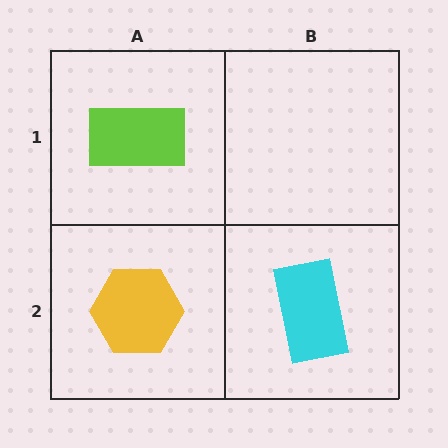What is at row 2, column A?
A yellow hexagon.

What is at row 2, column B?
A cyan rectangle.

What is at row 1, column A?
A lime rectangle.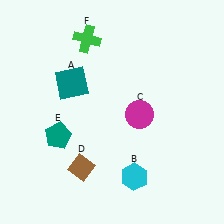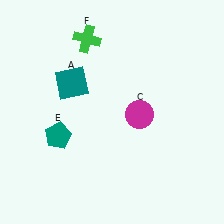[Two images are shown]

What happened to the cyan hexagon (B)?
The cyan hexagon (B) was removed in Image 2. It was in the bottom-right area of Image 1.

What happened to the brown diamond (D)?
The brown diamond (D) was removed in Image 2. It was in the bottom-left area of Image 1.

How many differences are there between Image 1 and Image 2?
There are 2 differences between the two images.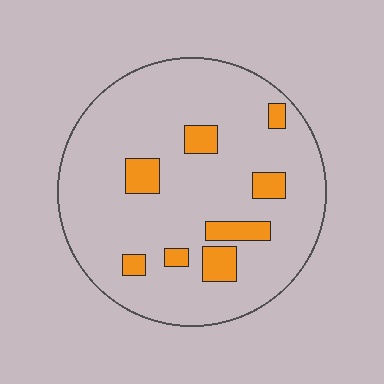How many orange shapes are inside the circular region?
8.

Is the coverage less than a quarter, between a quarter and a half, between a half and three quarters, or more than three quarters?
Less than a quarter.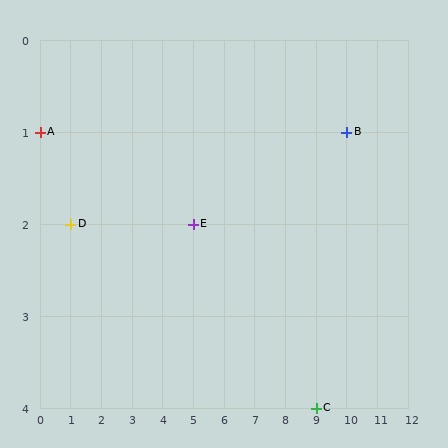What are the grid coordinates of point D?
Point D is at grid coordinates (1, 2).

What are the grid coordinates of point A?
Point A is at grid coordinates (0, 1).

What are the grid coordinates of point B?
Point B is at grid coordinates (10, 1).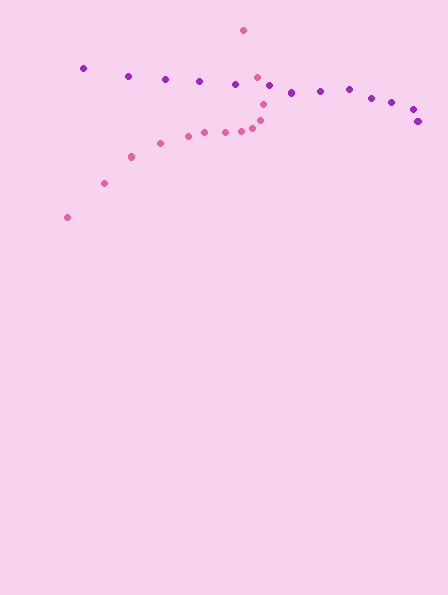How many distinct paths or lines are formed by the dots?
There are 2 distinct paths.